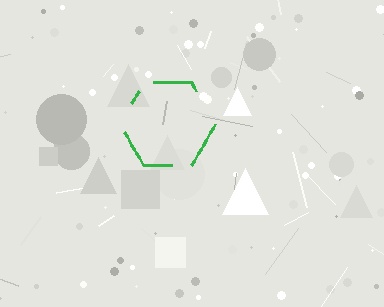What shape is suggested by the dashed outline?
The dashed outline suggests a hexagon.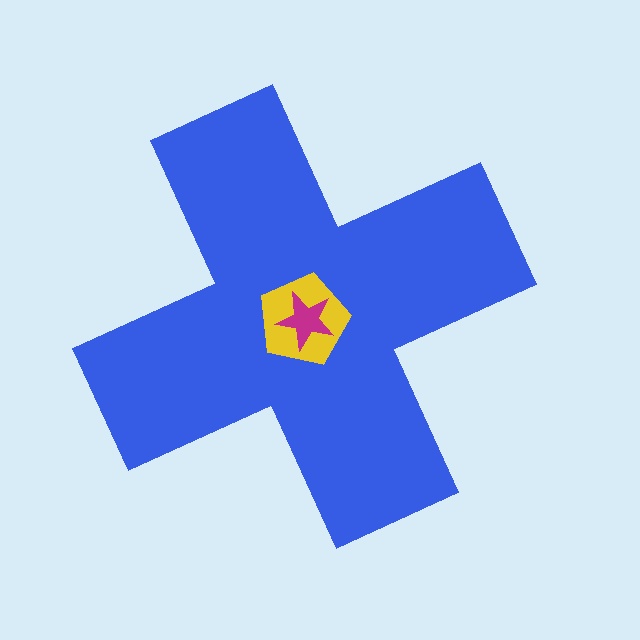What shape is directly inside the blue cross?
The yellow pentagon.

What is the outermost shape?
The blue cross.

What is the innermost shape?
The magenta star.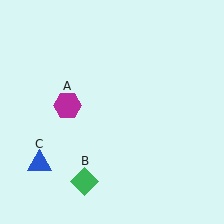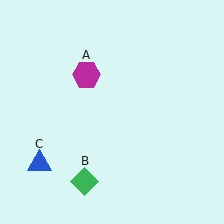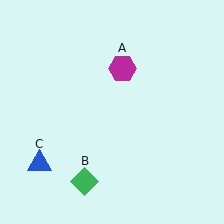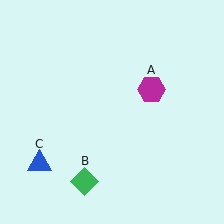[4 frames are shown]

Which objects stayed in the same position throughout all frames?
Green diamond (object B) and blue triangle (object C) remained stationary.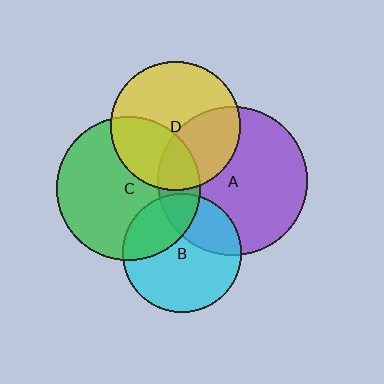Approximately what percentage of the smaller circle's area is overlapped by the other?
Approximately 20%.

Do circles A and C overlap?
Yes.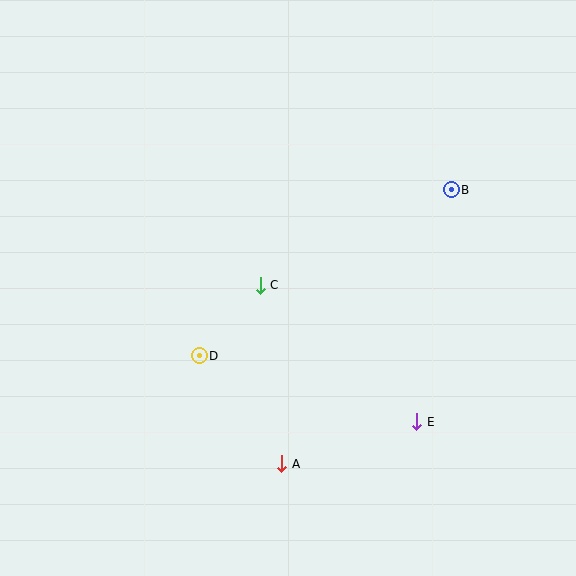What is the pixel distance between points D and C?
The distance between D and C is 93 pixels.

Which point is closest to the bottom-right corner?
Point E is closest to the bottom-right corner.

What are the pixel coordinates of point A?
Point A is at (282, 464).